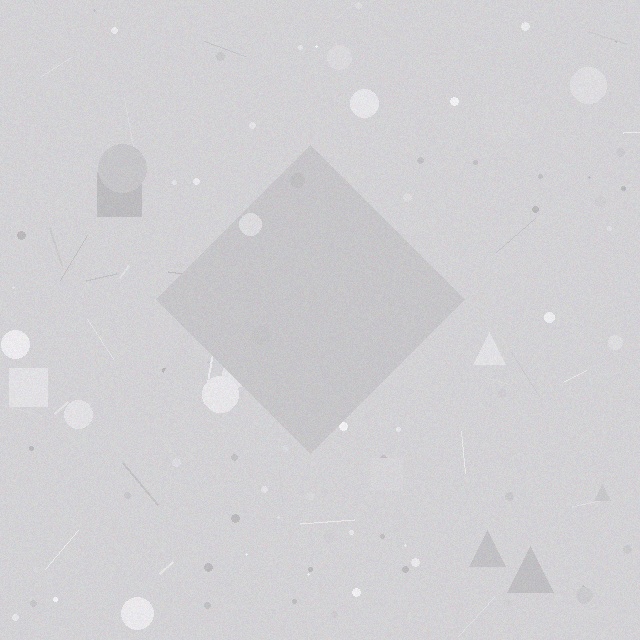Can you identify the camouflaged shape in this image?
The camouflaged shape is a diamond.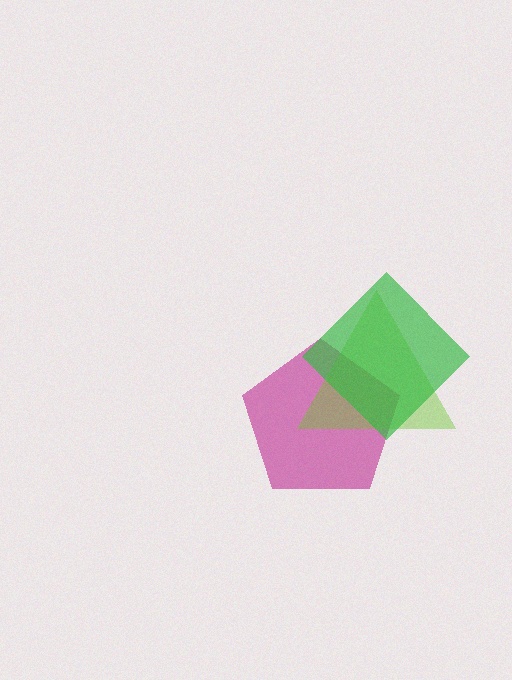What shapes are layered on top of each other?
The layered shapes are: a magenta pentagon, a lime triangle, a green diamond.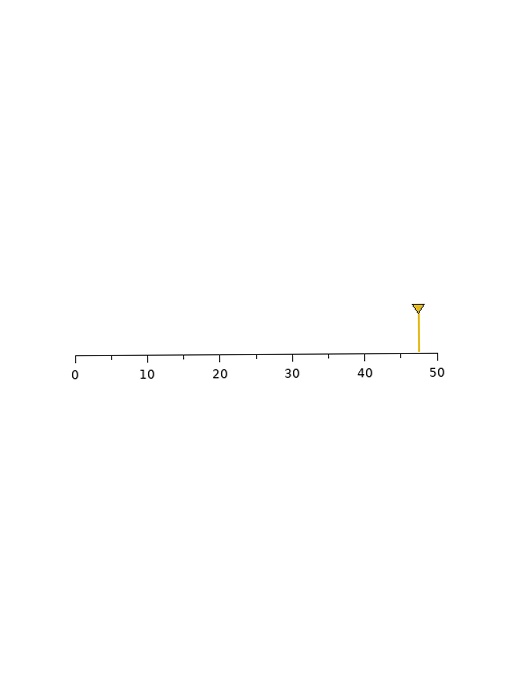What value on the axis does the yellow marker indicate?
The marker indicates approximately 47.5.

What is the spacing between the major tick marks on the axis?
The major ticks are spaced 10 apart.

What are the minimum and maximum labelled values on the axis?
The axis runs from 0 to 50.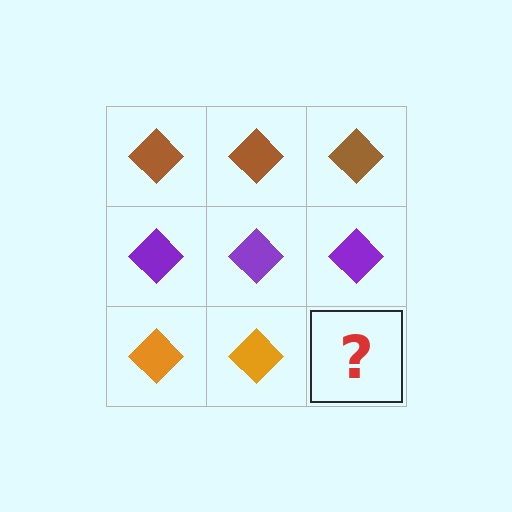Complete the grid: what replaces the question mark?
The question mark should be replaced with an orange diamond.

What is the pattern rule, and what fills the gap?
The rule is that each row has a consistent color. The gap should be filled with an orange diamond.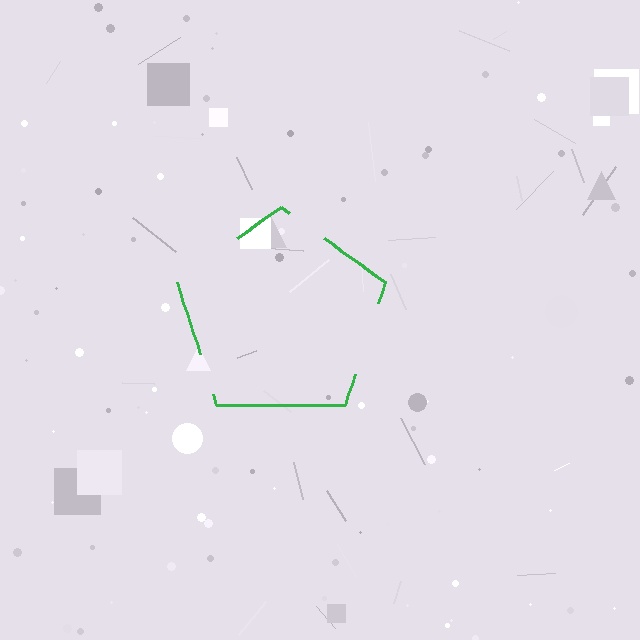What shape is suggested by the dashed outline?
The dashed outline suggests a pentagon.